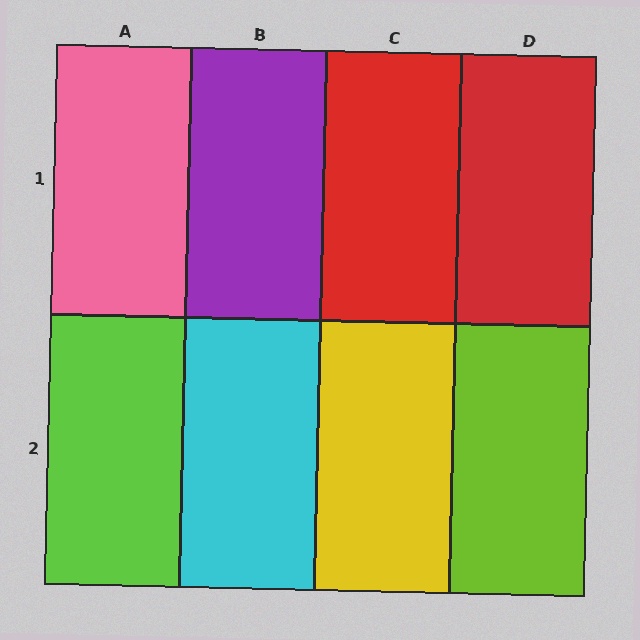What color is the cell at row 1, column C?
Red.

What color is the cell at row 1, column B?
Purple.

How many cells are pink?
1 cell is pink.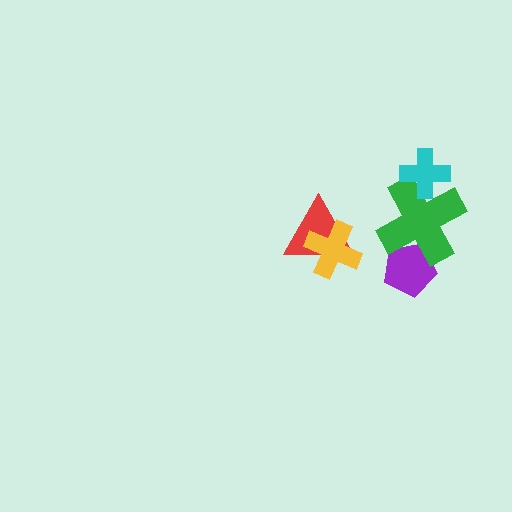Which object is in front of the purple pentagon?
The green cross is in front of the purple pentagon.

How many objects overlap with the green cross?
2 objects overlap with the green cross.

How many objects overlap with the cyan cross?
1 object overlaps with the cyan cross.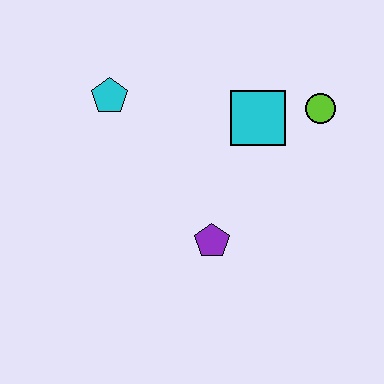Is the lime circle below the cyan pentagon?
Yes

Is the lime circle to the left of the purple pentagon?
No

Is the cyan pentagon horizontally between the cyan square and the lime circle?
No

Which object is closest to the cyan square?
The lime circle is closest to the cyan square.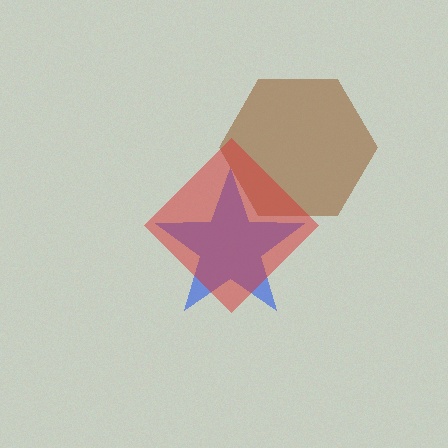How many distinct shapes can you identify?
There are 3 distinct shapes: a blue star, a brown hexagon, a red diamond.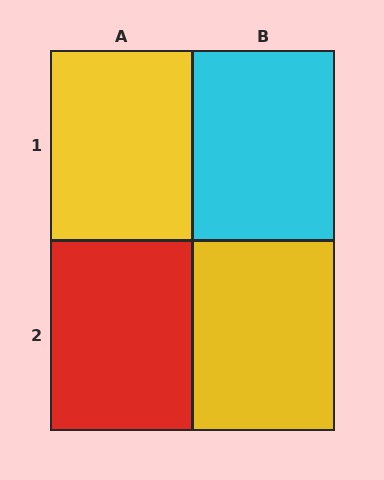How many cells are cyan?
1 cell is cyan.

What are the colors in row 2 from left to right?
Red, yellow.